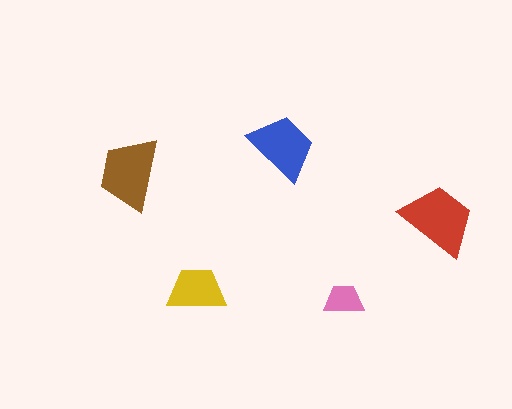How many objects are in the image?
There are 5 objects in the image.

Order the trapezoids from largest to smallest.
the red one, the brown one, the blue one, the yellow one, the pink one.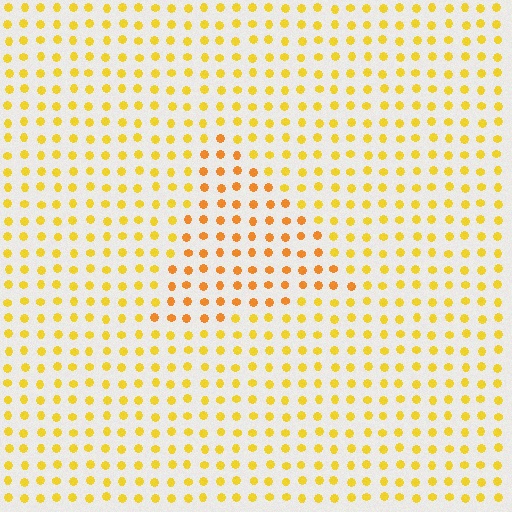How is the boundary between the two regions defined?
The boundary is defined purely by a slight shift in hue (about 23 degrees). Spacing, size, and orientation are identical on both sides.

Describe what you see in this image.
The image is filled with small yellow elements in a uniform arrangement. A triangle-shaped region is visible where the elements are tinted to a slightly different hue, forming a subtle color boundary.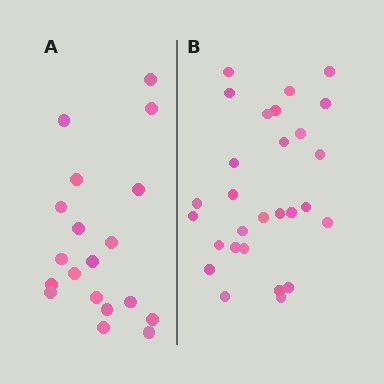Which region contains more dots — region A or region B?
Region B (the right region) has more dots.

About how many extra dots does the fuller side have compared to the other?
Region B has roughly 8 or so more dots than region A.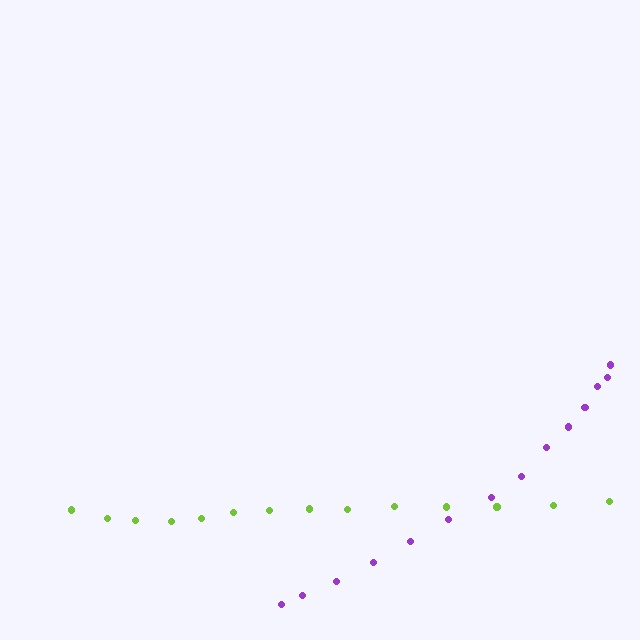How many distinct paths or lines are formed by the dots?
There are 2 distinct paths.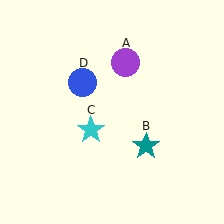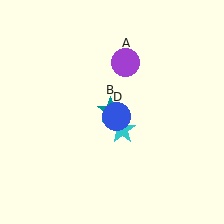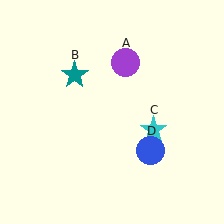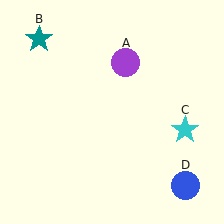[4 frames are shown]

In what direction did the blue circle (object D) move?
The blue circle (object D) moved down and to the right.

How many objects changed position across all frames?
3 objects changed position: teal star (object B), cyan star (object C), blue circle (object D).